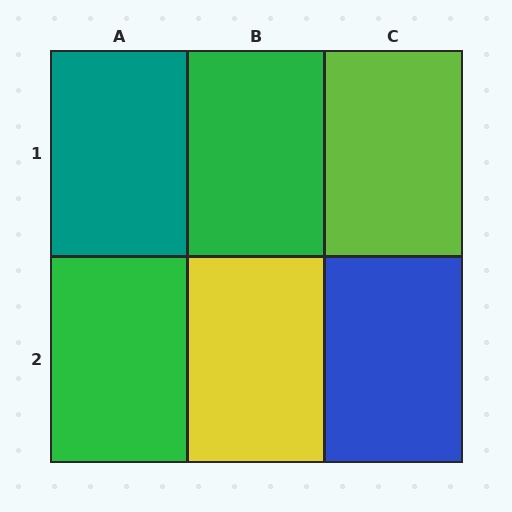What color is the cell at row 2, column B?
Yellow.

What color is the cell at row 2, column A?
Green.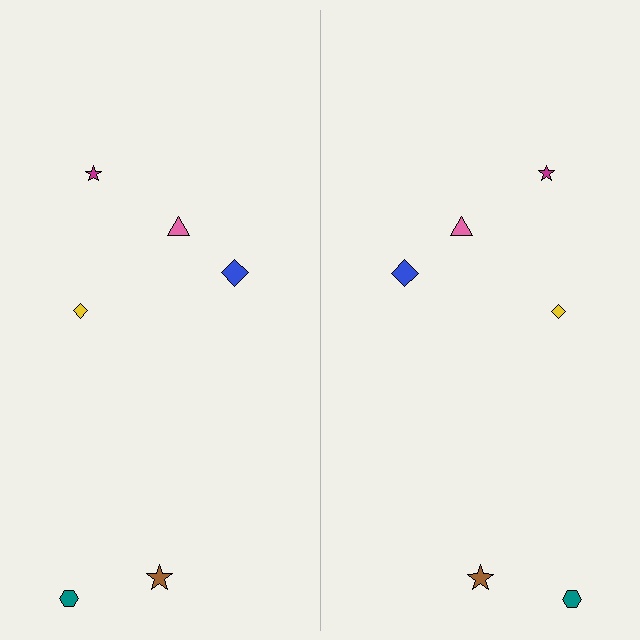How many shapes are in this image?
There are 12 shapes in this image.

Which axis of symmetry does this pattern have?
The pattern has a vertical axis of symmetry running through the center of the image.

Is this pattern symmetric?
Yes, this pattern has bilateral (reflection) symmetry.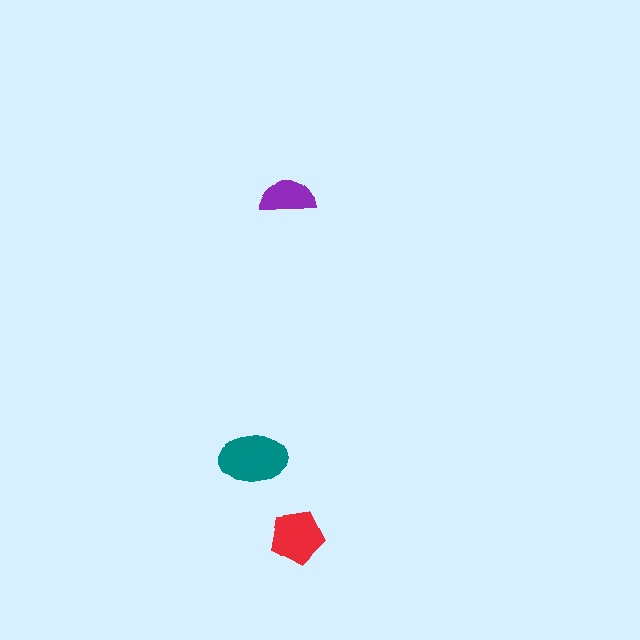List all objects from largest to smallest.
The teal ellipse, the red pentagon, the purple semicircle.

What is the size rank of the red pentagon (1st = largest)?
2nd.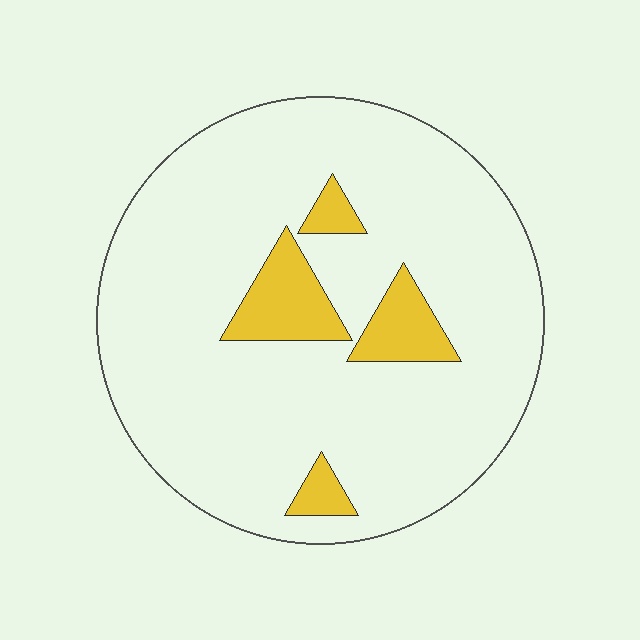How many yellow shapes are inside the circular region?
4.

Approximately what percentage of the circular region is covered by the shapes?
Approximately 10%.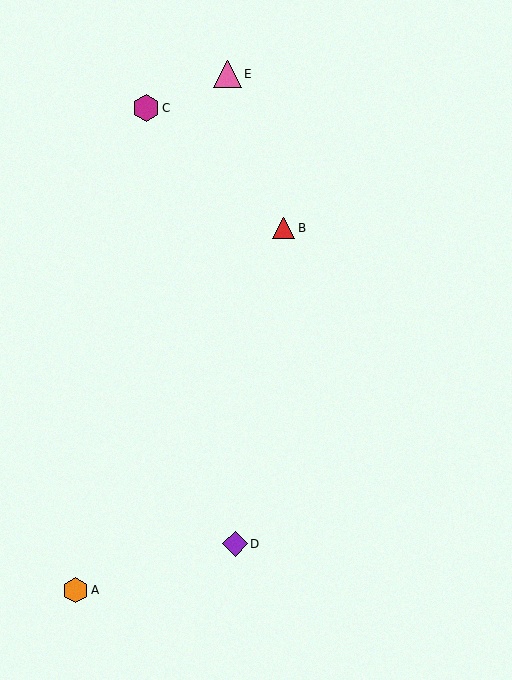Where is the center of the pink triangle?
The center of the pink triangle is at (227, 74).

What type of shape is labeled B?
Shape B is a red triangle.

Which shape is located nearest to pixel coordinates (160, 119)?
The magenta hexagon (labeled C) at (146, 108) is nearest to that location.